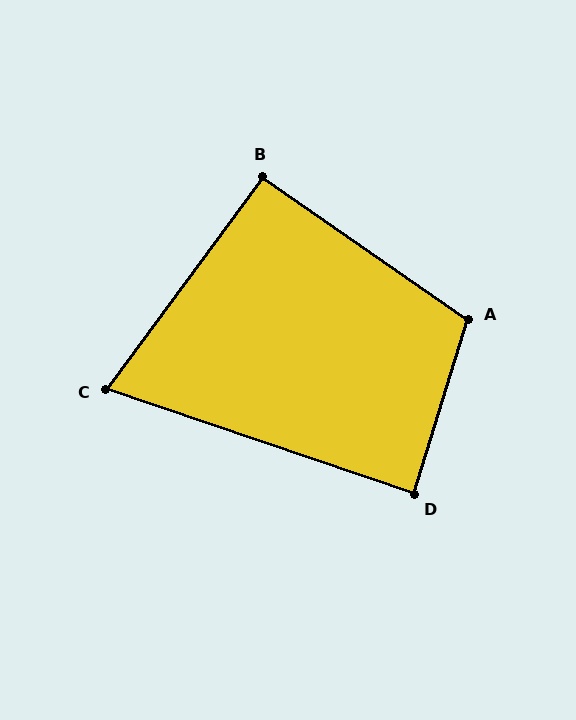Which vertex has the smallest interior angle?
C, at approximately 72 degrees.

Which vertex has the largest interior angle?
A, at approximately 108 degrees.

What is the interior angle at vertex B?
Approximately 92 degrees (approximately right).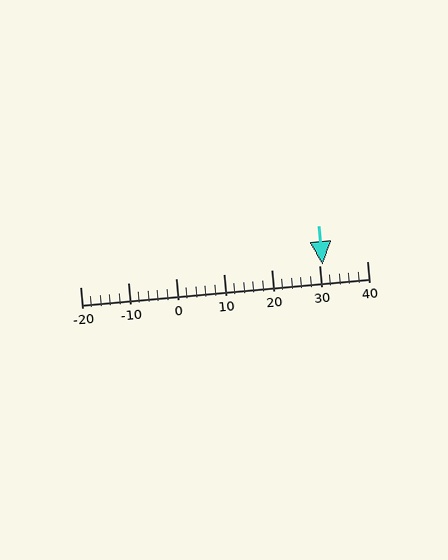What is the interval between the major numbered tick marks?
The major tick marks are spaced 10 units apart.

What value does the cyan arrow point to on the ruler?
The cyan arrow points to approximately 31.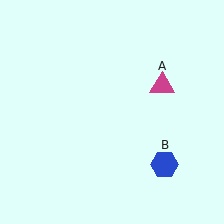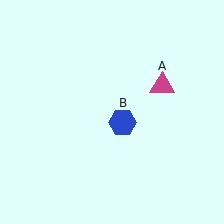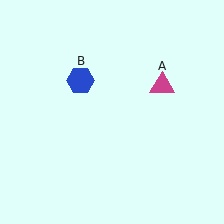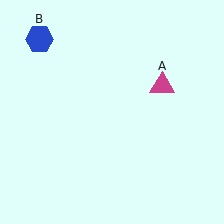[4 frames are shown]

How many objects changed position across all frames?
1 object changed position: blue hexagon (object B).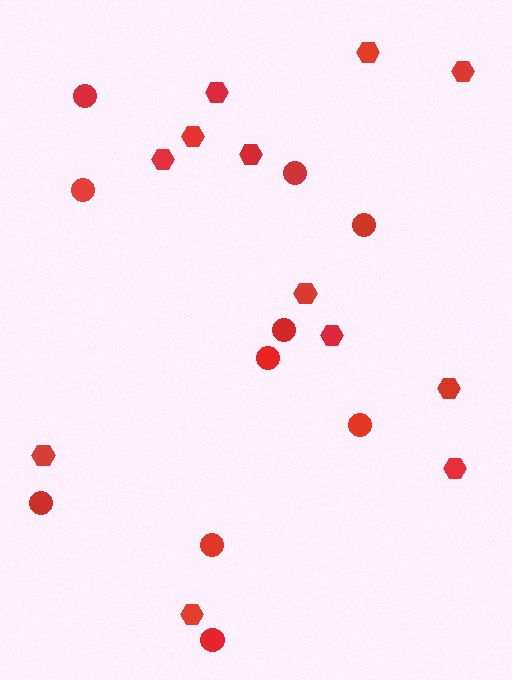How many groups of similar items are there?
There are 2 groups: one group of hexagons (12) and one group of circles (10).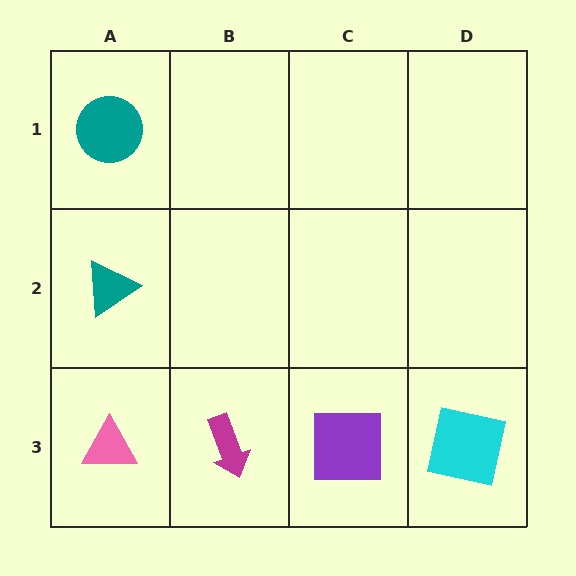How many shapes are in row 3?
4 shapes.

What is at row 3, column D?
A cyan square.